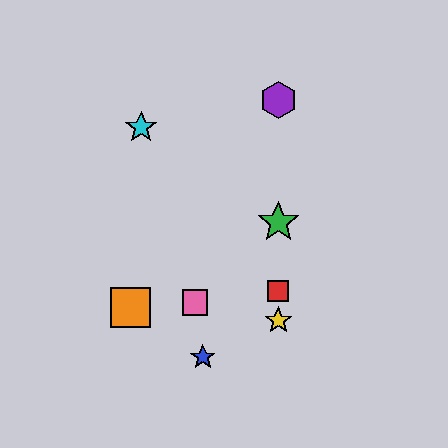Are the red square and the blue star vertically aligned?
No, the red square is at x≈278 and the blue star is at x≈203.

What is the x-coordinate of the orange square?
The orange square is at x≈130.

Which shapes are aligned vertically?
The red square, the green star, the yellow star, the purple hexagon are aligned vertically.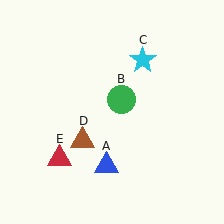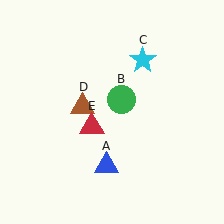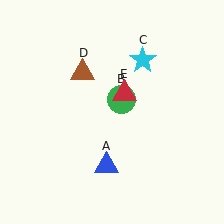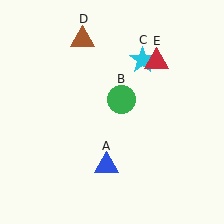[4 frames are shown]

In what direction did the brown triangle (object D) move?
The brown triangle (object D) moved up.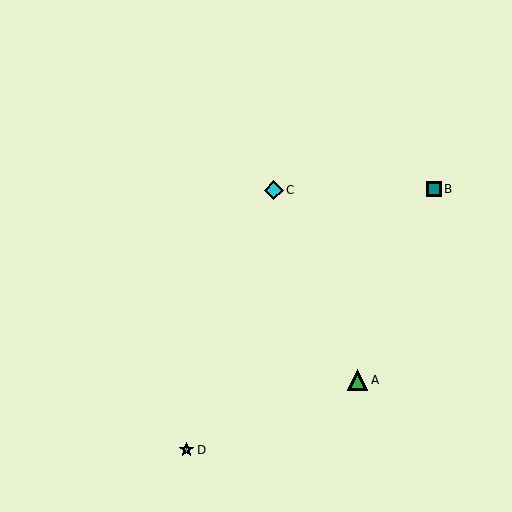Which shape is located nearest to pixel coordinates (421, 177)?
The teal square (labeled B) at (434, 189) is nearest to that location.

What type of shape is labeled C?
Shape C is a cyan diamond.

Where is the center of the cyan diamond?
The center of the cyan diamond is at (274, 190).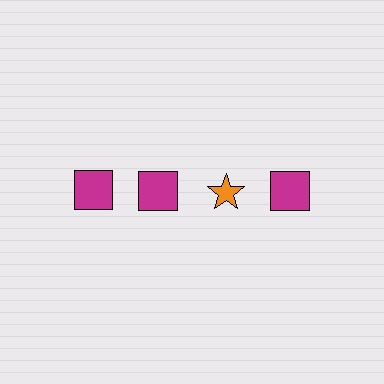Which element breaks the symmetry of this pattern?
The orange star in the top row, center column breaks the symmetry. All other shapes are magenta squares.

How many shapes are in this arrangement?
There are 4 shapes arranged in a grid pattern.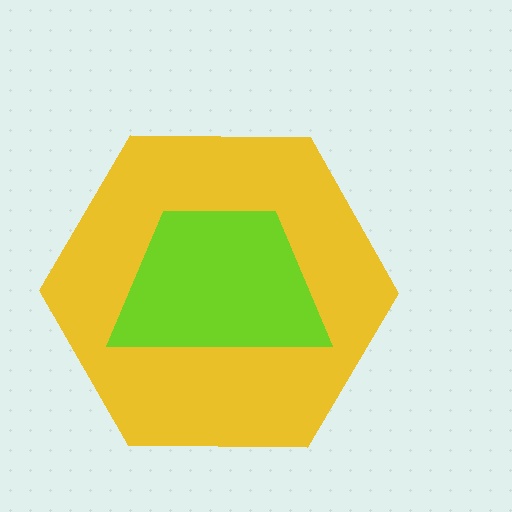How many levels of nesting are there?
2.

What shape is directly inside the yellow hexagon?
The lime trapezoid.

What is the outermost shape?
The yellow hexagon.